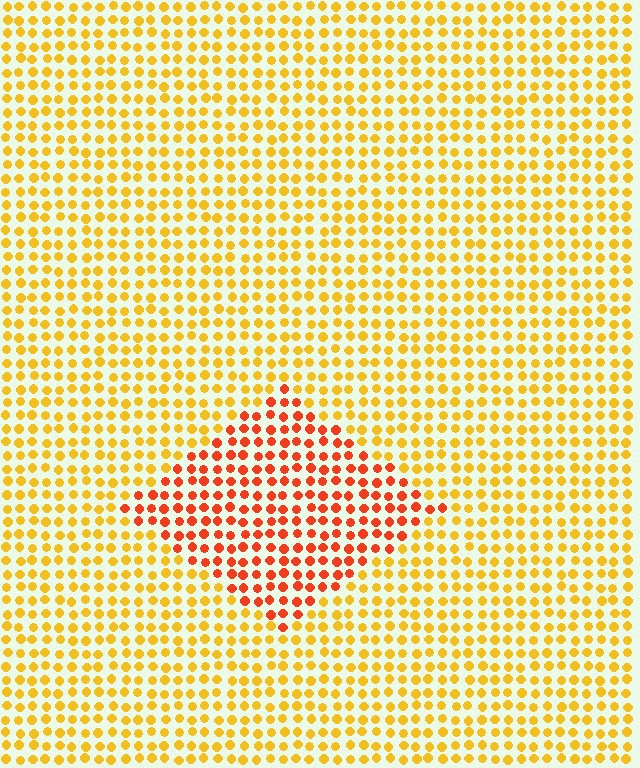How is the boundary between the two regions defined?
The boundary is defined purely by a slight shift in hue (about 37 degrees). Spacing, size, and orientation are identical on both sides.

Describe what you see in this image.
The image is filled with small yellow elements in a uniform arrangement. A diamond-shaped region is visible where the elements are tinted to a slightly different hue, forming a subtle color boundary.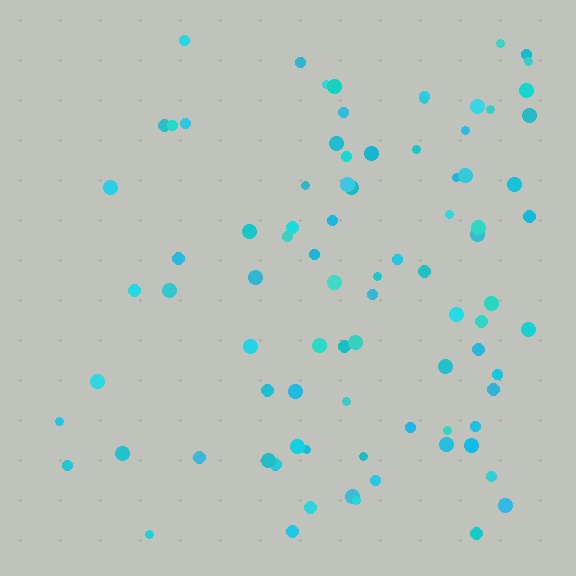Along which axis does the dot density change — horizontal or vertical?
Horizontal.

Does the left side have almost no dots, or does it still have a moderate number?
Still a moderate number, just noticeably fewer than the right.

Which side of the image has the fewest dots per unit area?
The left.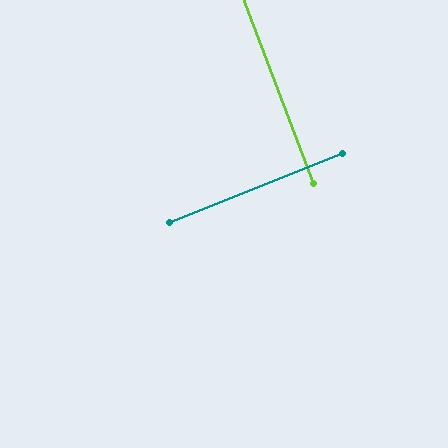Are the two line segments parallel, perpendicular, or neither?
Perpendicular — they meet at approximately 89°.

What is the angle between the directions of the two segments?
Approximately 89 degrees.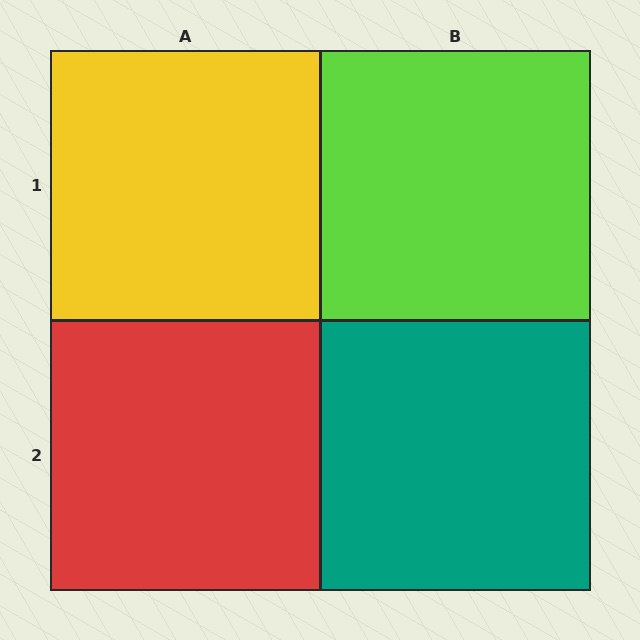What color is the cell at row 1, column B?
Lime.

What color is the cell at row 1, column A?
Yellow.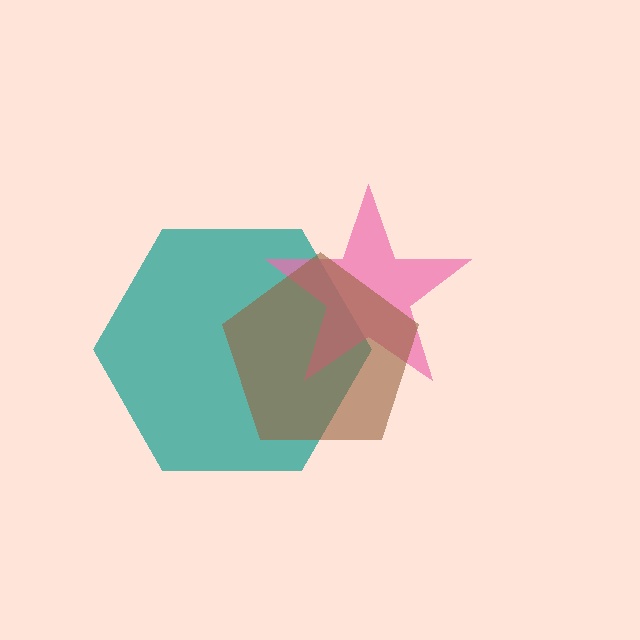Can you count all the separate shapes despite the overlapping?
Yes, there are 3 separate shapes.